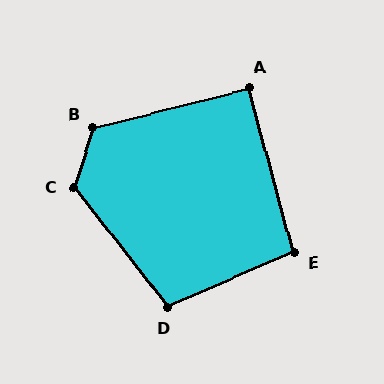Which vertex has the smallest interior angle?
A, at approximately 91 degrees.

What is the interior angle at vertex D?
Approximately 104 degrees (obtuse).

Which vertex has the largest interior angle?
C, at approximately 124 degrees.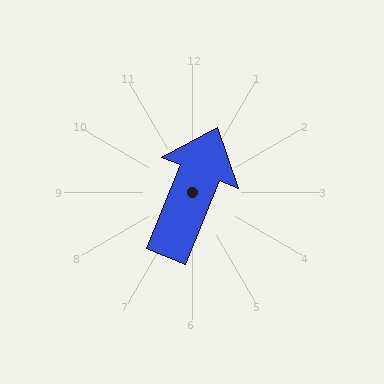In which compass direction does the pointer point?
North.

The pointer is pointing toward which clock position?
Roughly 1 o'clock.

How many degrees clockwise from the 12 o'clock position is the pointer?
Approximately 22 degrees.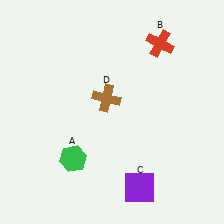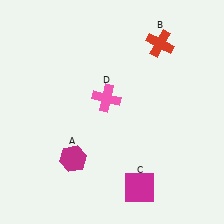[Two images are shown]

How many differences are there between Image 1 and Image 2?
There are 3 differences between the two images.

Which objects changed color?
A changed from green to magenta. C changed from purple to magenta. D changed from brown to pink.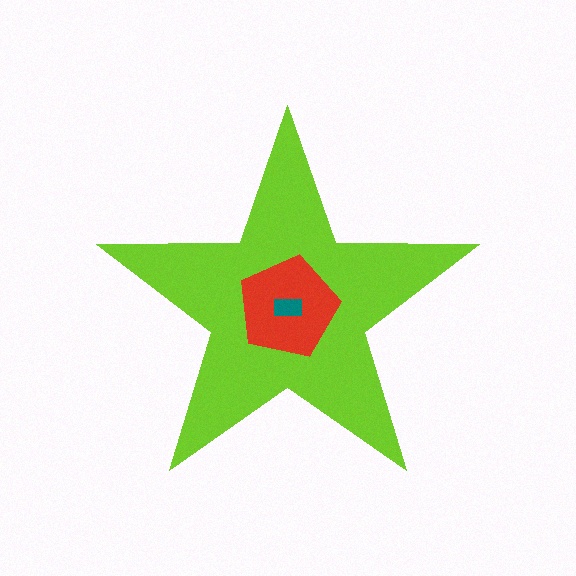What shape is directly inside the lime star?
The red pentagon.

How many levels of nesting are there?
3.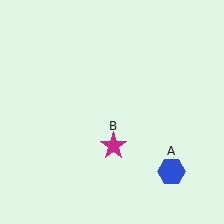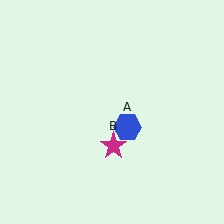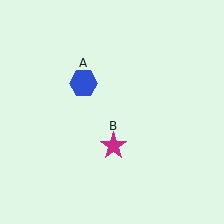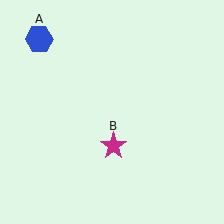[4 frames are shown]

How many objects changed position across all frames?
1 object changed position: blue hexagon (object A).